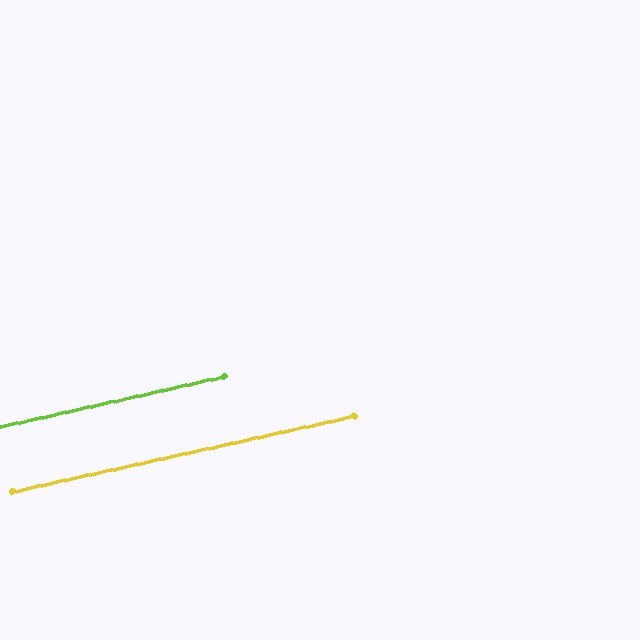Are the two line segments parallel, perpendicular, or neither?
Parallel — their directions differ by only 0.1°.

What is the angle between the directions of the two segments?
Approximately 0 degrees.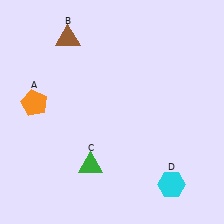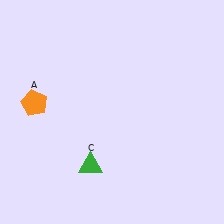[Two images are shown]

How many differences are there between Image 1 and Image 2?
There are 2 differences between the two images.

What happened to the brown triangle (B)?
The brown triangle (B) was removed in Image 2. It was in the top-left area of Image 1.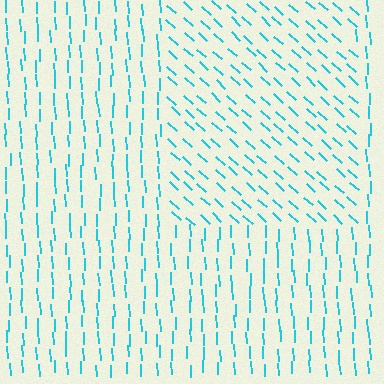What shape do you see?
I see a rectangle.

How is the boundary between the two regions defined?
The boundary is defined purely by a change in line orientation (approximately 45 degrees difference). All lines are the same color and thickness.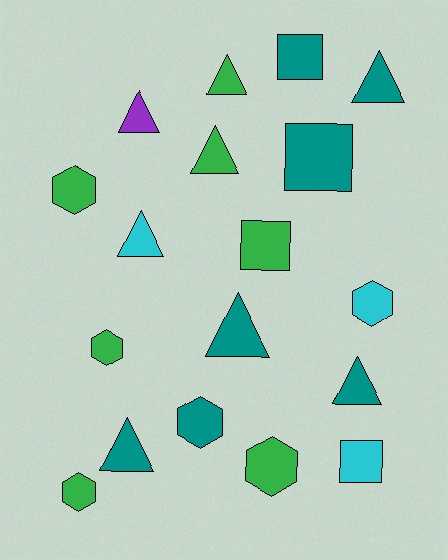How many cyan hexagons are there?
There is 1 cyan hexagon.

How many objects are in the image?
There are 18 objects.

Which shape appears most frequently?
Triangle, with 8 objects.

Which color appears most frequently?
Teal, with 7 objects.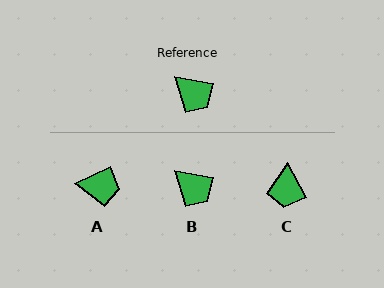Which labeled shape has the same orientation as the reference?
B.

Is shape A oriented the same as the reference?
No, it is off by about 35 degrees.